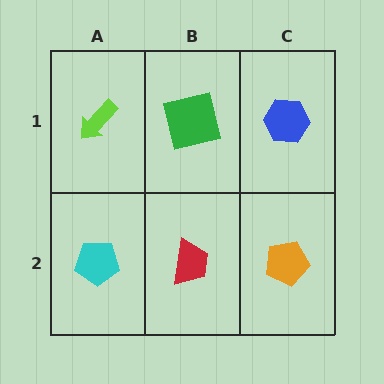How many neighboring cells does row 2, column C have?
2.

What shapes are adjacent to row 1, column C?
An orange pentagon (row 2, column C), a green square (row 1, column B).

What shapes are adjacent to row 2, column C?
A blue hexagon (row 1, column C), a red trapezoid (row 2, column B).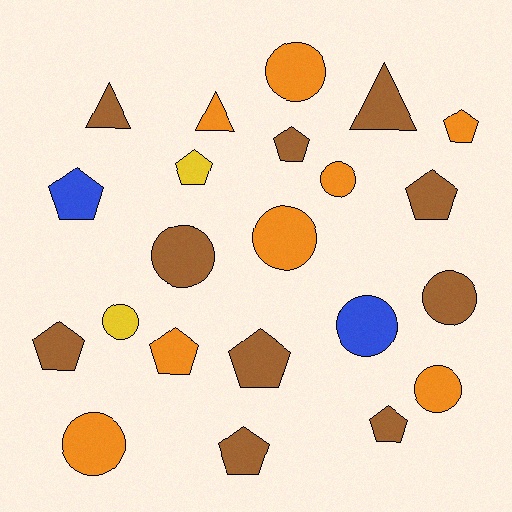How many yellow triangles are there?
There are no yellow triangles.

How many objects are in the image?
There are 22 objects.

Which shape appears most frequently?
Pentagon, with 10 objects.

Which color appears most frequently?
Brown, with 10 objects.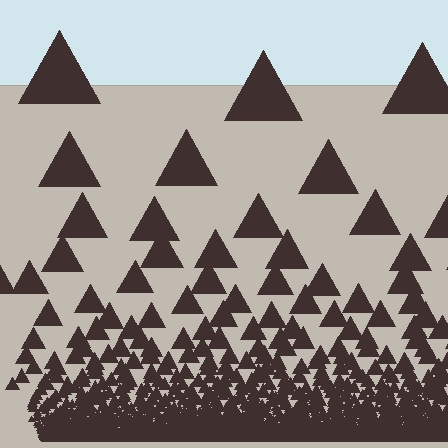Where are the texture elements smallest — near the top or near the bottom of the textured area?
Near the bottom.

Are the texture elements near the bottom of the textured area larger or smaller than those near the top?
Smaller. The gradient is inverted — elements near the bottom are smaller and denser.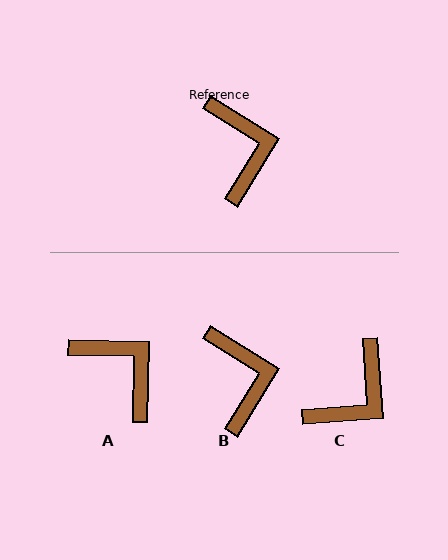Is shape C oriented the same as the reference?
No, it is off by about 54 degrees.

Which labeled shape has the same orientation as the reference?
B.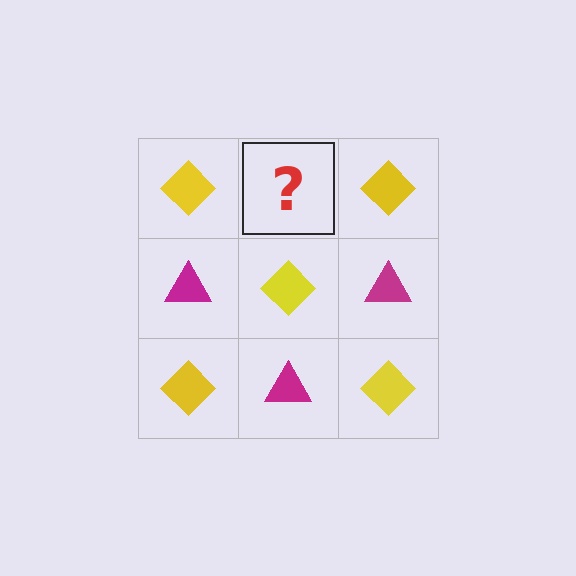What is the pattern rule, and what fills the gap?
The rule is that it alternates yellow diamond and magenta triangle in a checkerboard pattern. The gap should be filled with a magenta triangle.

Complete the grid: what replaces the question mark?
The question mark should be replaced with a magenta triangle.